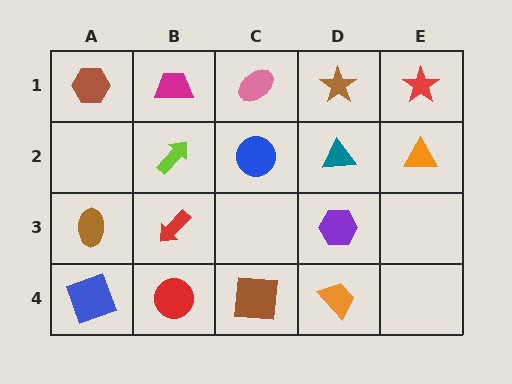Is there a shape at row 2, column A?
No, that cell is empty.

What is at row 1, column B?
A magenta trapezoid.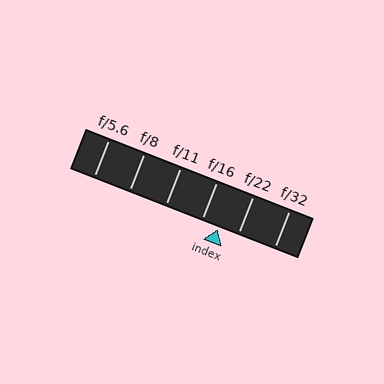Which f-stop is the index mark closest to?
The index mark is closest to f/16.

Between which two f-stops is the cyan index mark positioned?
The index mark is between f/16 and f/22.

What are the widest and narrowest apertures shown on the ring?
The widest aperture shown is f/5.6 and the narrowest is f/32.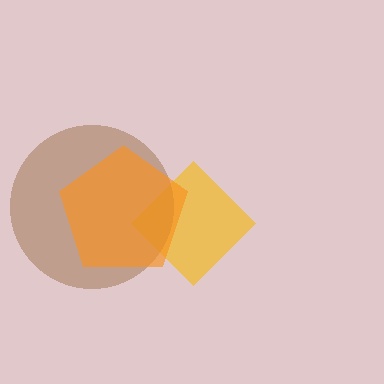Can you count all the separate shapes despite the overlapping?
Yes, there are 3 separate shapes.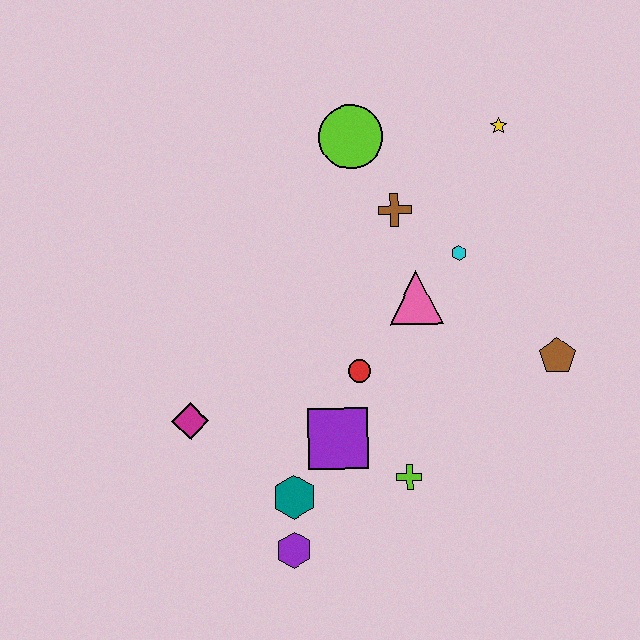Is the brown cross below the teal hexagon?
No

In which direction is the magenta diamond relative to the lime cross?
The magenta diamond is to the left of the lime cross.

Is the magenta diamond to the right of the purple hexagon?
No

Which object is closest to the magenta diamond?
The teal hexagon is closest to the magenta diamond.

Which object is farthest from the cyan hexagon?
The purple hexagon is farthest from the cyan hexagon.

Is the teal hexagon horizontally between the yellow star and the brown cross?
No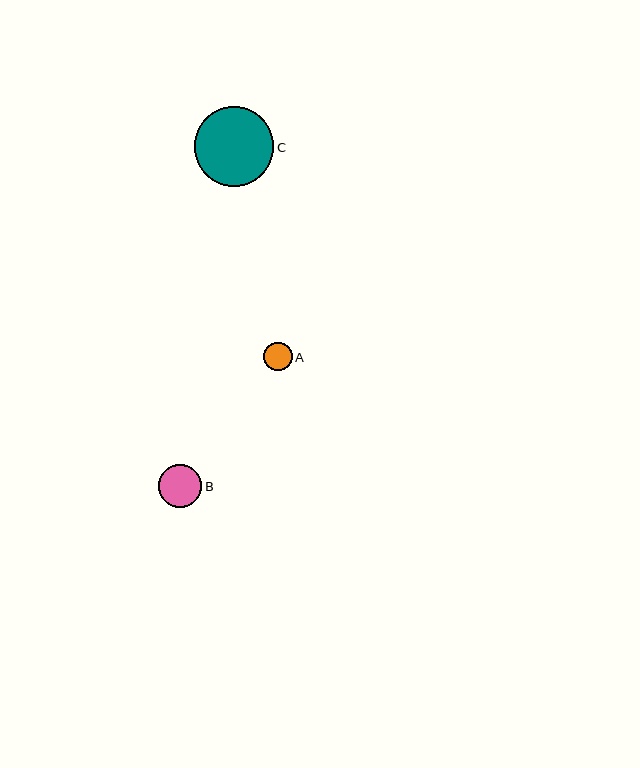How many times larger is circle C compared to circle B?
Circle C is approximately 1.9 times the size of circle B.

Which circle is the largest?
Circle C is the largest with a size of approximately 79 pixels.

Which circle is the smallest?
Circle A is the smallest with a size of approximately 28 pixels.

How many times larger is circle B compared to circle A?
Circle B is approximately 1.5 times the size of circle A.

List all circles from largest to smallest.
From largest to smallest: C, B, A.